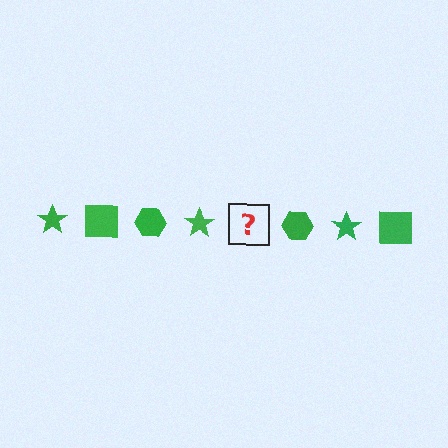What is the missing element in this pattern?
The missing element is a green square.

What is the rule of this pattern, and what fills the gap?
The rule is that the pattern cycles through star, square, hexagon shapes in green. The gap should be filled with a green square.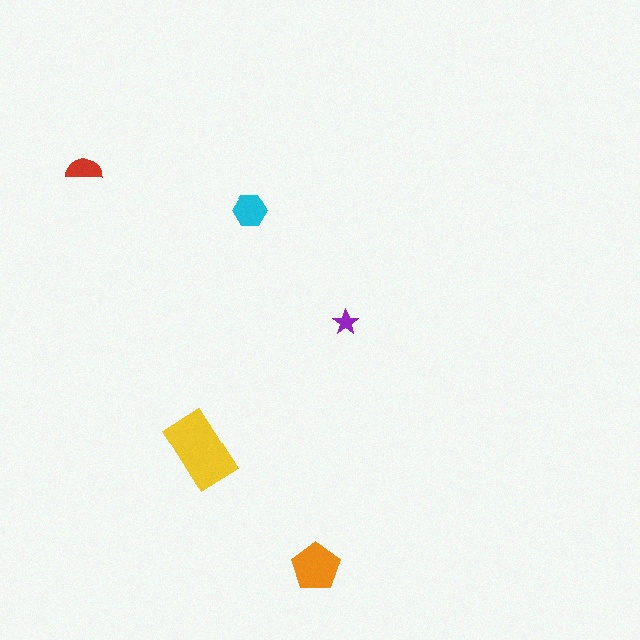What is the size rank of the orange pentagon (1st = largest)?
2nd.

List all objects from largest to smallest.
The yellow rectangle, the orange pentagon, the cyan hexagon, the red semicircle, the purple star.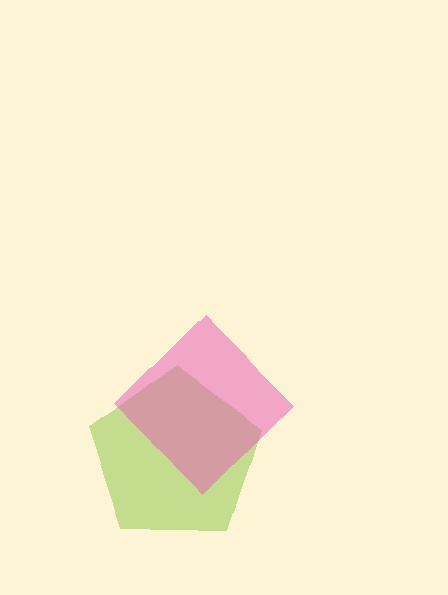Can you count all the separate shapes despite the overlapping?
Yes, there are 2 separate shapes.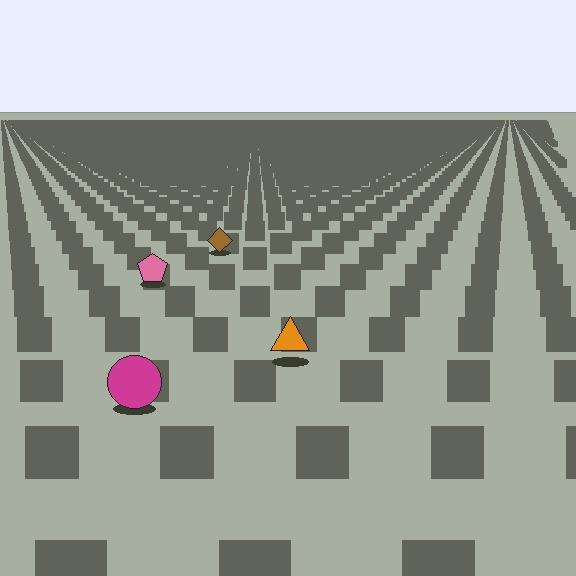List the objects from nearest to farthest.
From nearest to farthest: the magenta circle, the orange triangle, the pink pentagon, the brown diamond.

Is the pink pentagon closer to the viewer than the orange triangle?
No. The orange triangle is closer — you can tell from the texture gradient: the ground texture is coarser near it.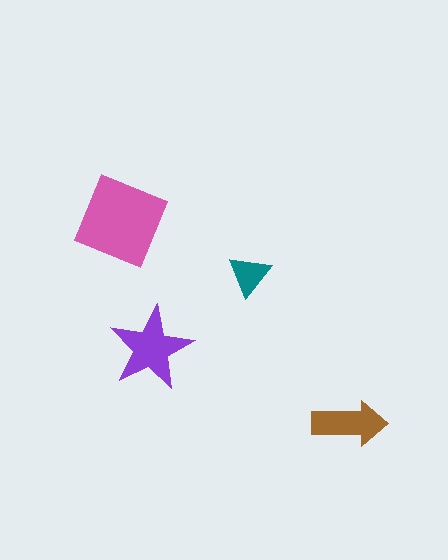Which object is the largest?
The pink diamond.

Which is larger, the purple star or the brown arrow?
The purple star.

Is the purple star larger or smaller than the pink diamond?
Smaller.